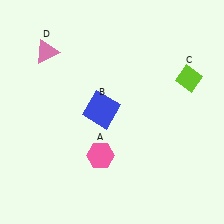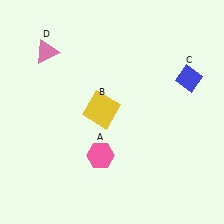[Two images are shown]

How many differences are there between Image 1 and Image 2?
There are 2 differences between the two images.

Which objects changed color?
B changed from blue to yellow. C changed from lime to blue.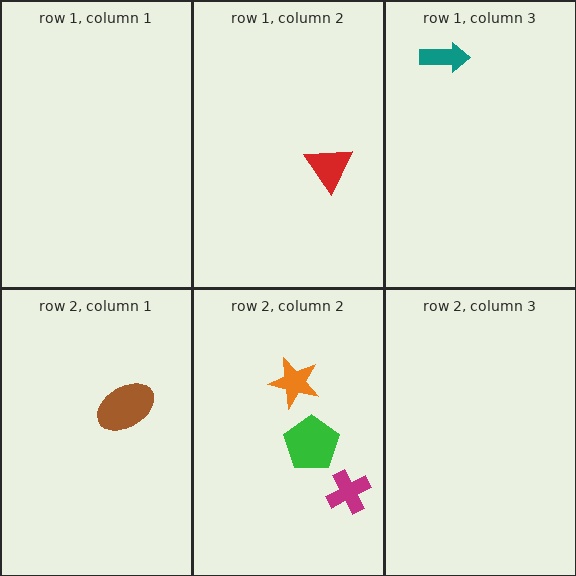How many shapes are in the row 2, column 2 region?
3.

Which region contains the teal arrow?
The row 1, column 3 region.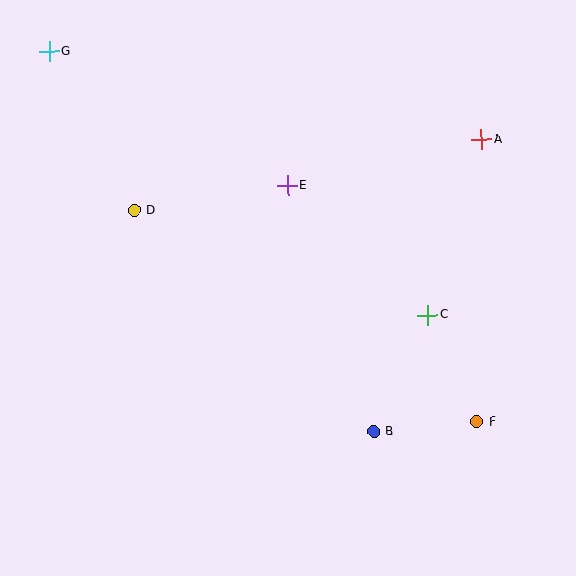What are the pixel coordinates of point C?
Point C is at (428, 315).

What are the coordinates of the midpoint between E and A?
The midpoint between E and A is at (384, 162).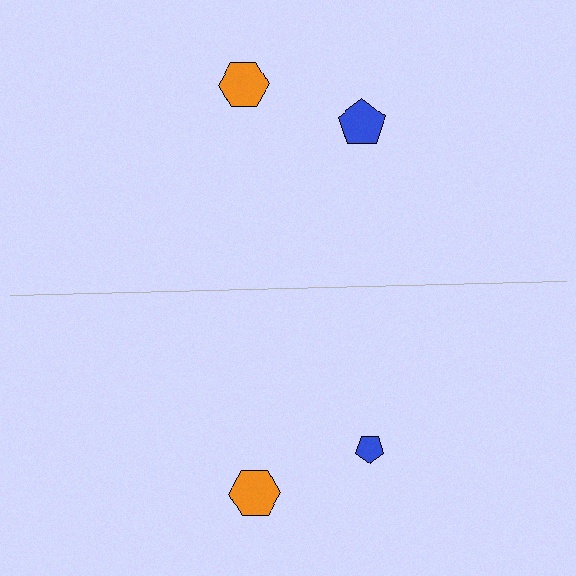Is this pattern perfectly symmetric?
No, the pattern is not perfectly symmetric. The blue pentagon on the bottom side has a different size than its mirror counterpart.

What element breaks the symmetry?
The blue pentagon on the bottom side has a different size than its mirror counterpart.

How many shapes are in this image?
There are 4 shapes in this image.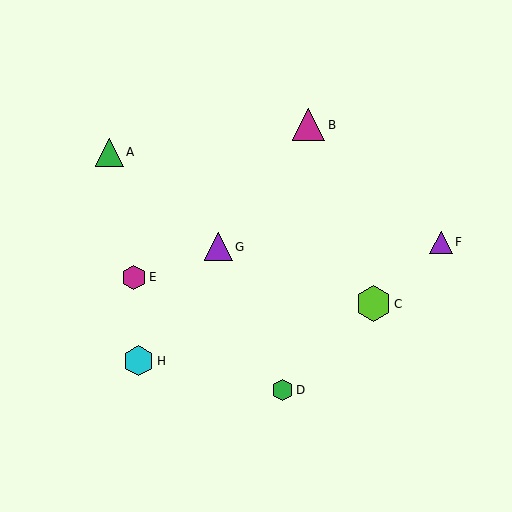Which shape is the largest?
The lime hexagon (labeled C) is the largest.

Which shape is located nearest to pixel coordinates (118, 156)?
The green triangle (labeled A) at (109, 152) is nearest to that location.